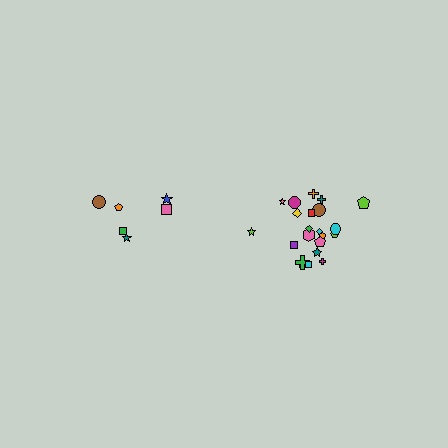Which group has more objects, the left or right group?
The right group.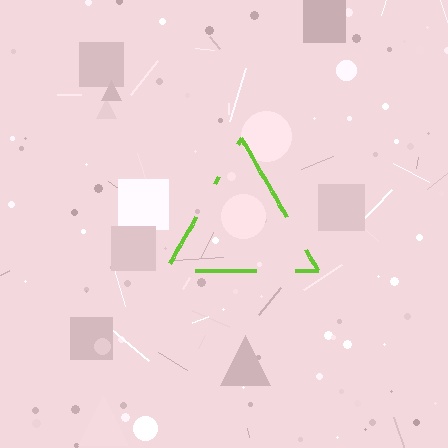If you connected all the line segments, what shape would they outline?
They would outline a triangle.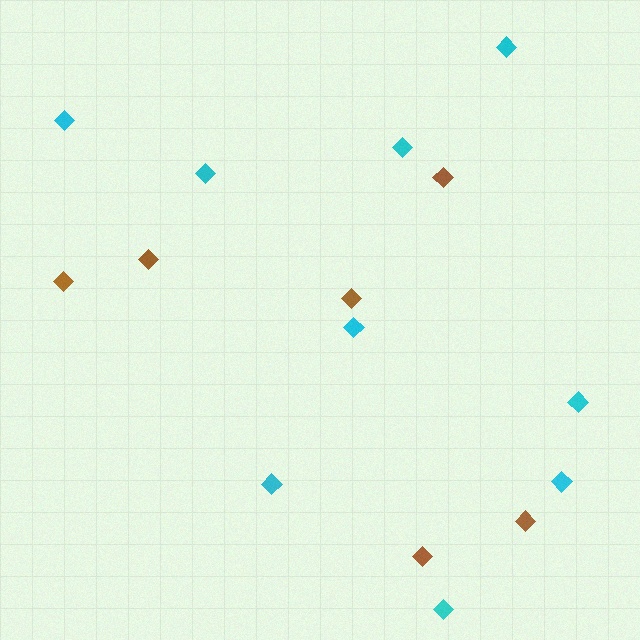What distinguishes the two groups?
There are 2 groups: one group of cyan diamonds (9) and one group of brown diamonds (6).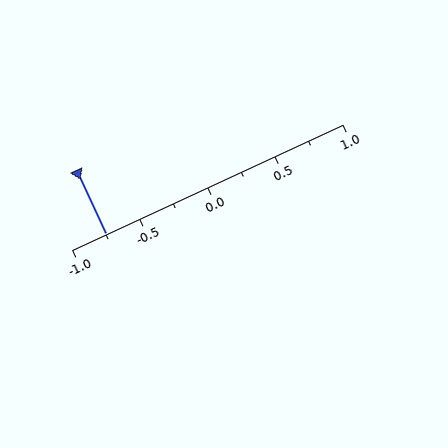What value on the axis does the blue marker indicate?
The marker indicates approximately -0.75.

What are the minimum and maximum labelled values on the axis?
The axis runs from -1.0 to 1.0.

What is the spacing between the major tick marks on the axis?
The major ticks are spaced 0.5 apart.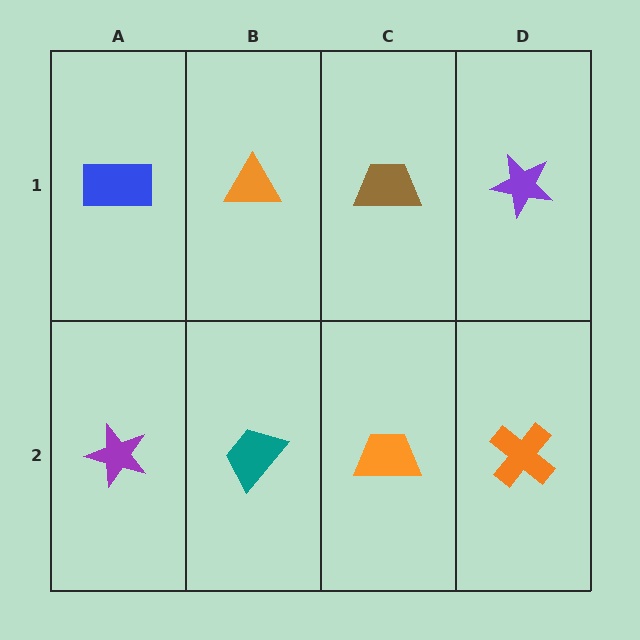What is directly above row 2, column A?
A blue rectangle.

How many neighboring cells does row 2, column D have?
2.